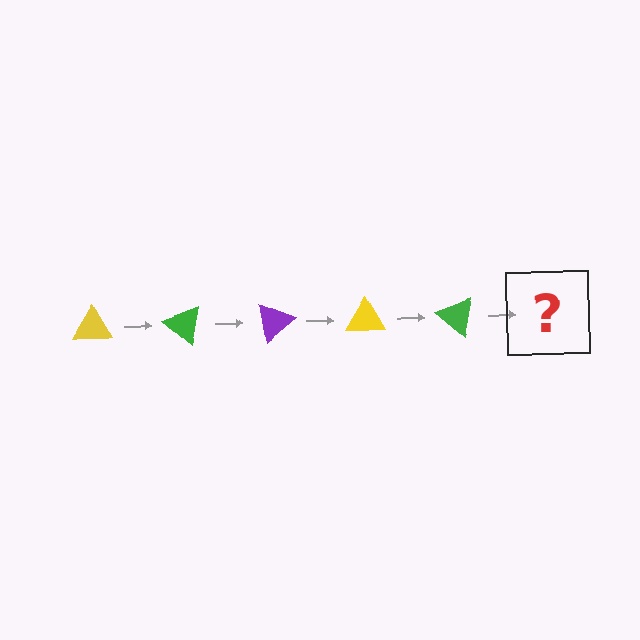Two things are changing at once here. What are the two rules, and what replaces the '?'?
The two rules are that it rotates 40 degrees each step and the color cycles through yellow, green, and purple. The '?' should be a purple triangle, rotated 200 degrees from the start.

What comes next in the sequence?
The next element should be a purple triangle, rotated 200 degrees from the start.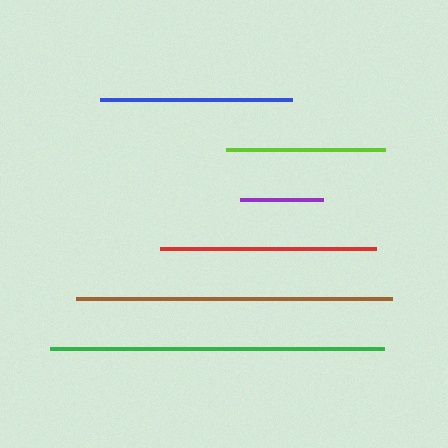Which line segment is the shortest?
The purple line is the shortest at approximately 83 pixels.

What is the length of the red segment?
The red segment is approximately 215 pixels long.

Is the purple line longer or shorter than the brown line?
The brown line is longer than the purple line.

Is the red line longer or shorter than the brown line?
The brown line is longer than the red line.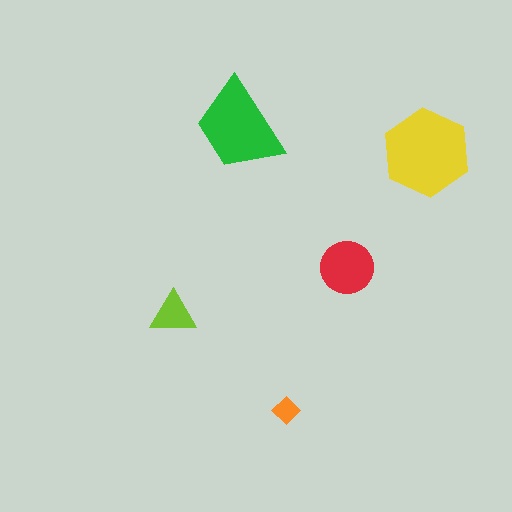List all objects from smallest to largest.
The orange diamond, the lime triangle, the red circle, the green trapezoid, the yellow hexagon.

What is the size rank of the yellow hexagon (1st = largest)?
1st.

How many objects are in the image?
There are 5 objects in the image.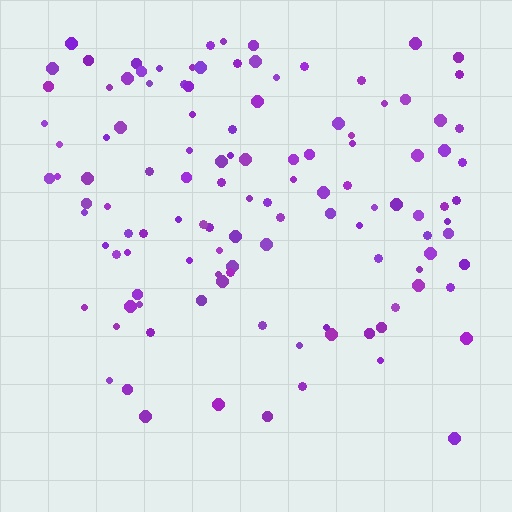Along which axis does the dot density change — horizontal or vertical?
Vertical.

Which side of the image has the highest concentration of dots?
The top.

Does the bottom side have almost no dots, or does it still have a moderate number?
Still a moderate number, just noticeably fewer than the top.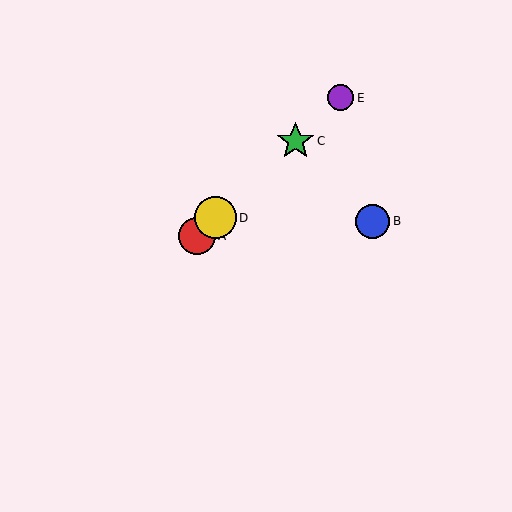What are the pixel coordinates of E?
Object E is at (341, 98).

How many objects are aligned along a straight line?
4 objects (A, C, D, E) are aligned along a straight line.